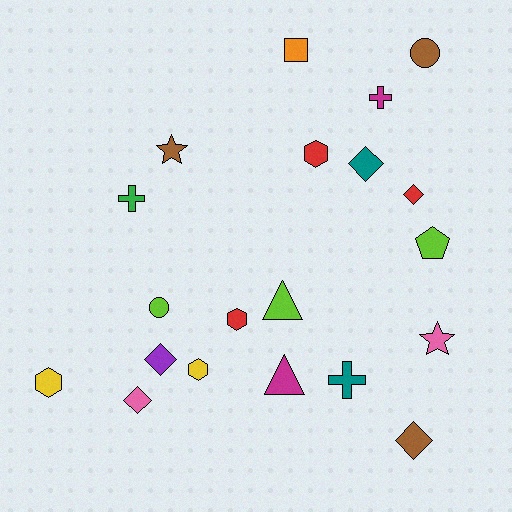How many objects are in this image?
There are 20 objects.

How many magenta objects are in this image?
There are 2 magenta objects.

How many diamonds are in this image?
There are 5 diamonds.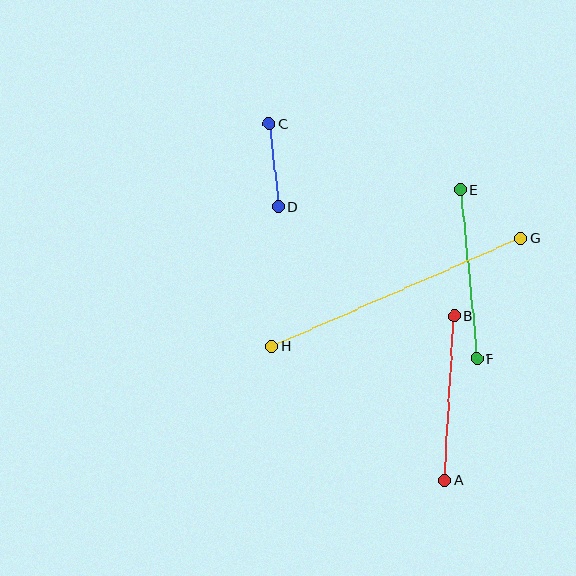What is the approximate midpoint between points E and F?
The midpoint is at approximately (468, 274) pixels.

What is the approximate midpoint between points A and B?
The midpoint is at approximately (450, 398) pixels.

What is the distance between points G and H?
The distance is approximately 271 pixels.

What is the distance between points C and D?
The distance is approximately 83 pixels.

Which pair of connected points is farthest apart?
Points G and H are farthest apart.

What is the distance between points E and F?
The distance is approximately 170 pixels.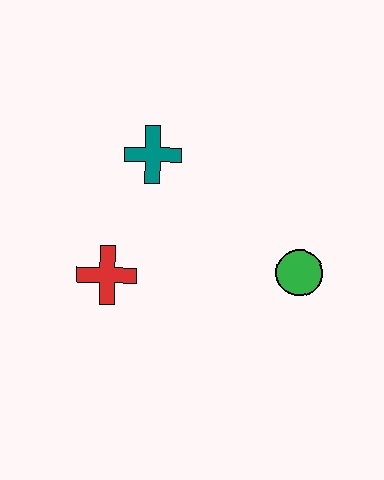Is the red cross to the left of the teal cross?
Yes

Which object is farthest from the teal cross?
The green circle is farthest from the teal cross.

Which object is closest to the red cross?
The teal cross is closest to the red cross.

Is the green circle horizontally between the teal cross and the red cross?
No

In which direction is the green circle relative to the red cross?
The green circle is to the right of the red cross.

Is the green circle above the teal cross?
No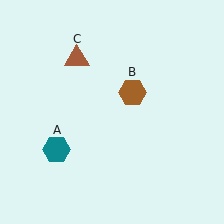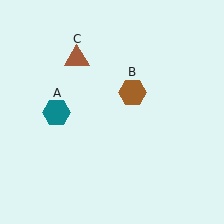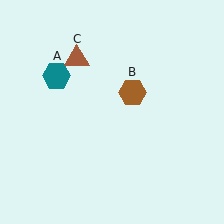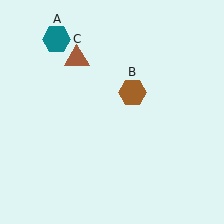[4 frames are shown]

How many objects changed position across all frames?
1 object changed position: teal hexagon (object A).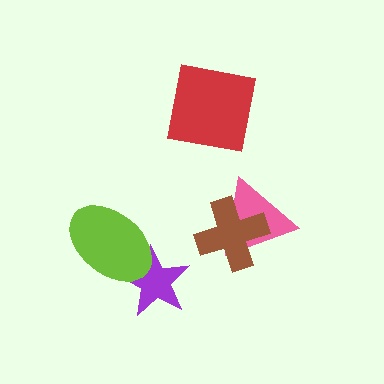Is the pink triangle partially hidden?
Yes, it is partially covered by another shape.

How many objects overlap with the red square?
0 objects overlap with the red square.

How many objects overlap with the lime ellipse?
1 object overlaps with the lime ellipse.